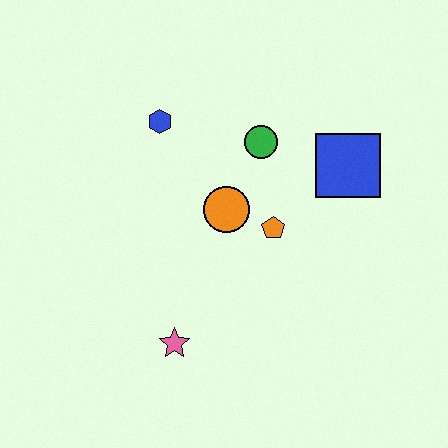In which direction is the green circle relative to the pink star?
The green circle is above the pink star.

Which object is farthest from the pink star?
The blue square is farthest from the pink star.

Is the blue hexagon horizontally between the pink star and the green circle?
No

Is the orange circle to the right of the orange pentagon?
No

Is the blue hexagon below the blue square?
No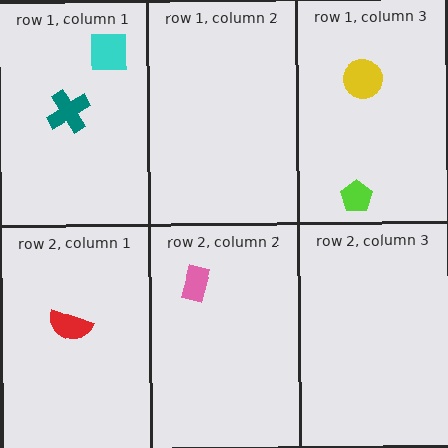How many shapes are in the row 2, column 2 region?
1.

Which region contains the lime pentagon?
The row 1, column 3 region.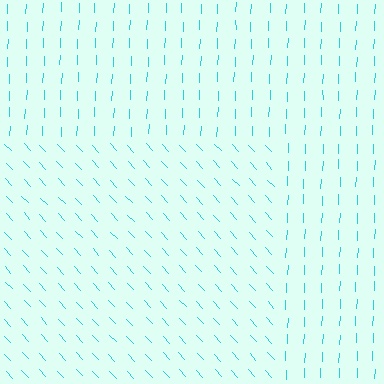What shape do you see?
I see a rectangle.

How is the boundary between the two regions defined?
The boundary is defined purely by a change in line orientation (approximately 45 degrees difference). All lines are the same color and thickness.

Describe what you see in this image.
The image is filled with small cyan line segments. A rectangle region in the image has lines oriented differently from the surrounding lines, creating a visible texture boundary.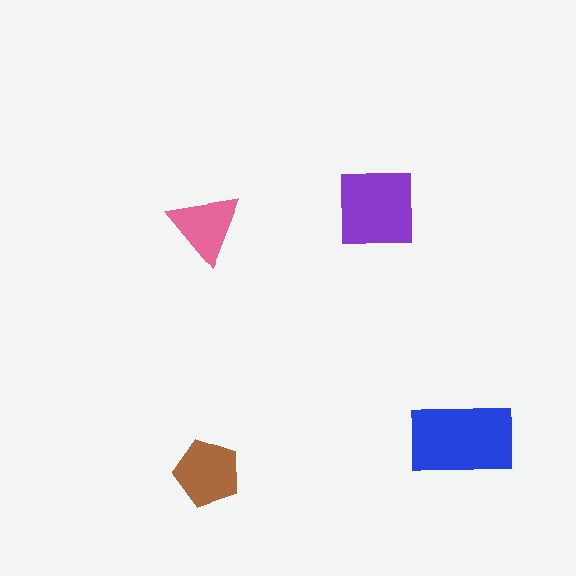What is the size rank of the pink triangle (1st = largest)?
4th.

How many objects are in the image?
There are 4 objects in the image.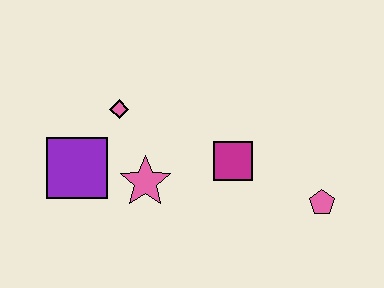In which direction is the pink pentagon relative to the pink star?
The pink pentagon is to the right of the pink star.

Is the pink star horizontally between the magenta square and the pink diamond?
Yes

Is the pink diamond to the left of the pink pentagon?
Yes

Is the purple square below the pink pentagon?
No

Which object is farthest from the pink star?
The pink pentagon is farthest from the pink star.